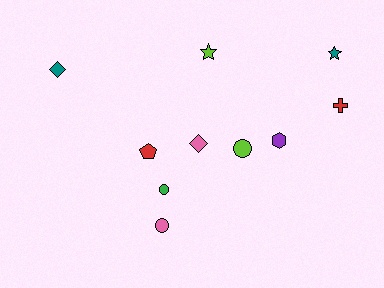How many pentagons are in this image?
There is 1 pentagon.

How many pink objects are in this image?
There are 2 pink objects.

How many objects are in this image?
There are 10 objects.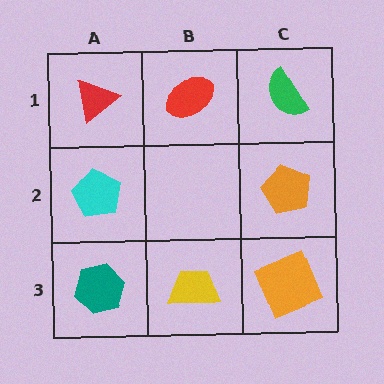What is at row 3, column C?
An orange square.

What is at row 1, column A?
A red triangle.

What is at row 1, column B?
A red ellipse.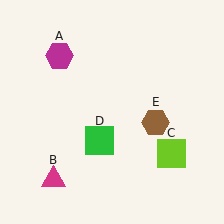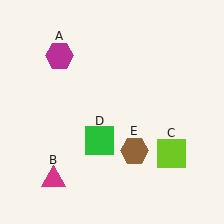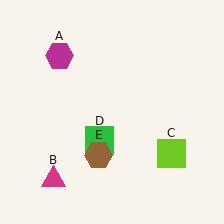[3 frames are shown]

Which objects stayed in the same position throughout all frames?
Magenta hexagon (object A) and magenta triangle (object B) and lime square (object C) and green square (object D) remained stationary.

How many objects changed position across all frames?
1 object changed position: brown hexagon (object E).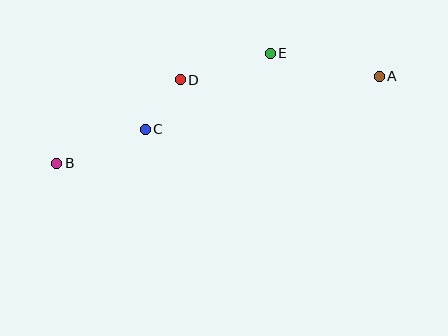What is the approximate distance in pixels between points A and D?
The distance between A and D is approximately 199 pixels.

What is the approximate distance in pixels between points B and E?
The distance between B and E is approximately 240 pixels.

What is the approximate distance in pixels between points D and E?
The distance between D and E is approximately 93 pixels.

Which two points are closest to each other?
Points C and D are closest to each other.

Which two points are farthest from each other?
Points A and B are farthest from each other.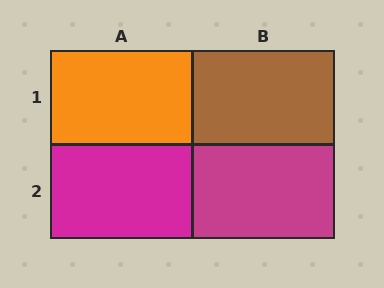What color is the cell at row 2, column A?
Magenta.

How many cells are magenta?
2 cells are magenta.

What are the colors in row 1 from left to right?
Orange, brown.